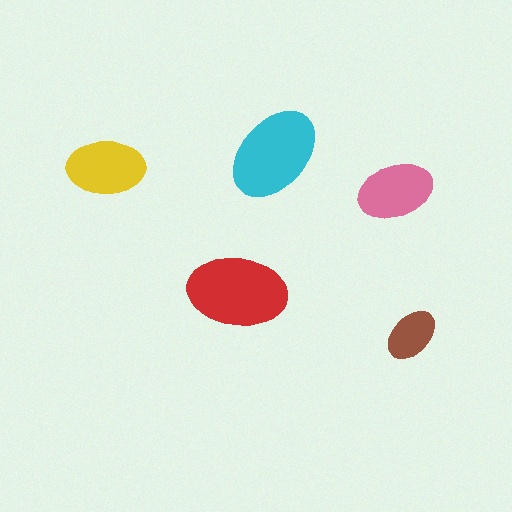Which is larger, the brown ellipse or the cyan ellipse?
The cyan one.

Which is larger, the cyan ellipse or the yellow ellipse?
The cyan one.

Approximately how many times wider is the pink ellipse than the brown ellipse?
About 1.5 times wider.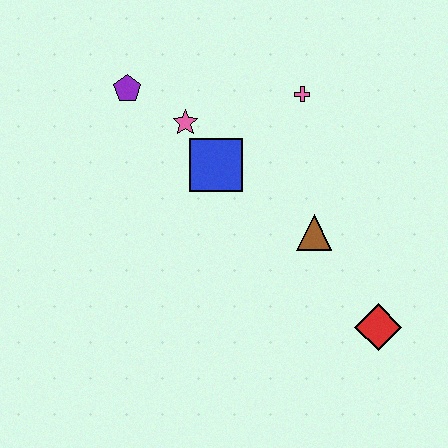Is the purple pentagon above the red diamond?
Yes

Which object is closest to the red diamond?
The brown triangle is closest to the red diamond.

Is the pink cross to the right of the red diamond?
No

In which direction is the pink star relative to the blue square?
The pink star is above the blue square.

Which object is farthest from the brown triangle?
The purple pentagon is farthest from the brown triangle.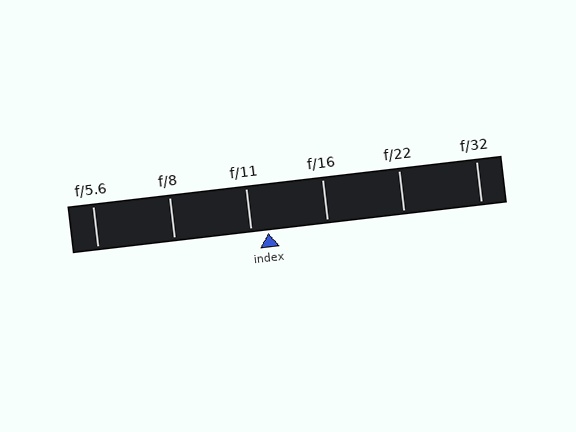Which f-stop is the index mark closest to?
The index mark is closest to f/11.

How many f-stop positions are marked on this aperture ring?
There are 6 f-stop positions marked.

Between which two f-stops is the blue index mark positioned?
The index mark is between f/11 and f/16.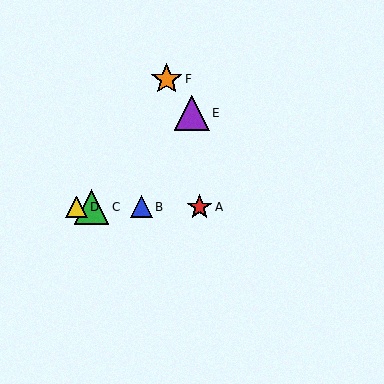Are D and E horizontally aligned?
No, D is at y≈207 and E is at y≈113.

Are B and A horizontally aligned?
Yes, both are at y≈207.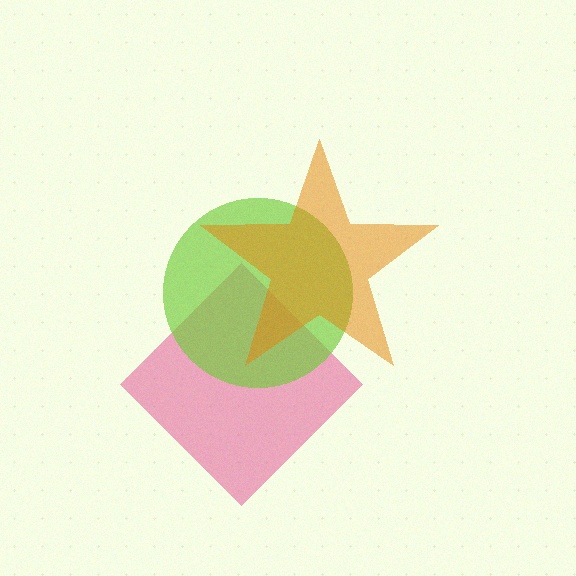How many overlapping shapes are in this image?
There are 3 overlapping shapes in the image.